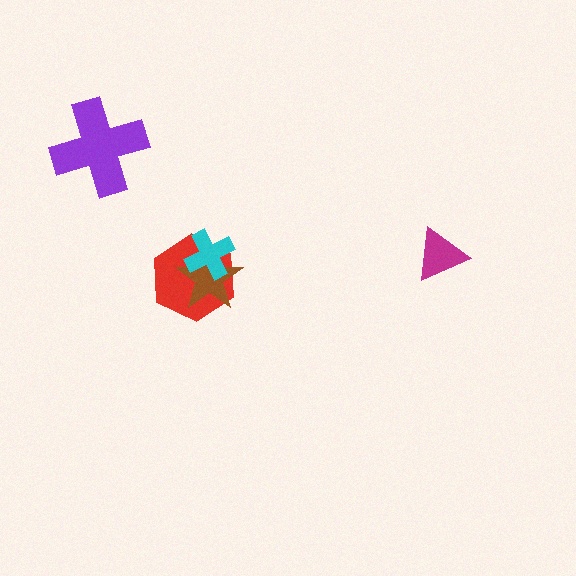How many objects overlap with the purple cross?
0 objects overlap with the purple cross.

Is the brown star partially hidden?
Yes, it is partially covered by another shape.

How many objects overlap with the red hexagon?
2 objects overlap with the red hexagon.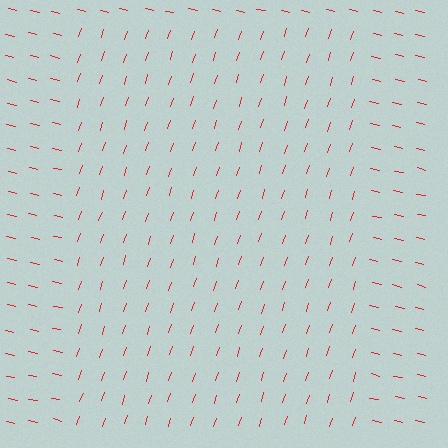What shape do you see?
I see a rectangle.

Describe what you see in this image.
The image is filled with small red line segments. A rectangle region in the image has lines oriented differently from the surrounding lines, creating a visible texture boundary.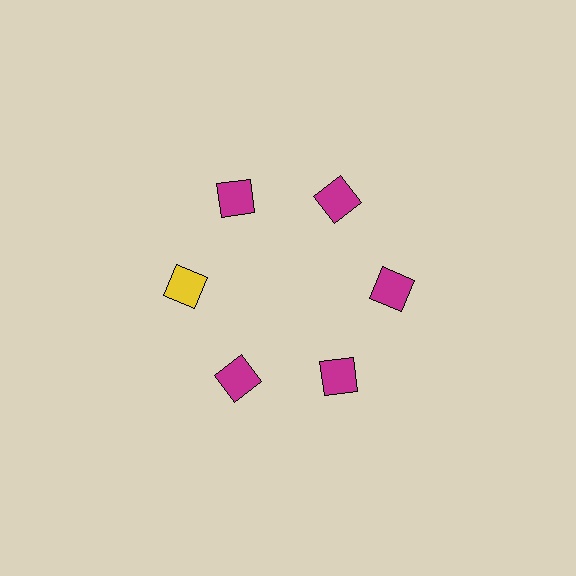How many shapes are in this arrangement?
There are 6 shapes arranged in a ring pattern.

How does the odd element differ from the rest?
It has a different color: yellow instead of magenta.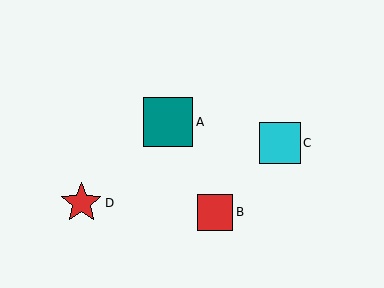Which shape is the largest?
The teal square (labeled A) is the largest.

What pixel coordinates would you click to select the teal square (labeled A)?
Click at (168, 122) to select the teal square A.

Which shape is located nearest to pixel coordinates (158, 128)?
The teal square (labeled A) at (168, 122) is nearest to that location.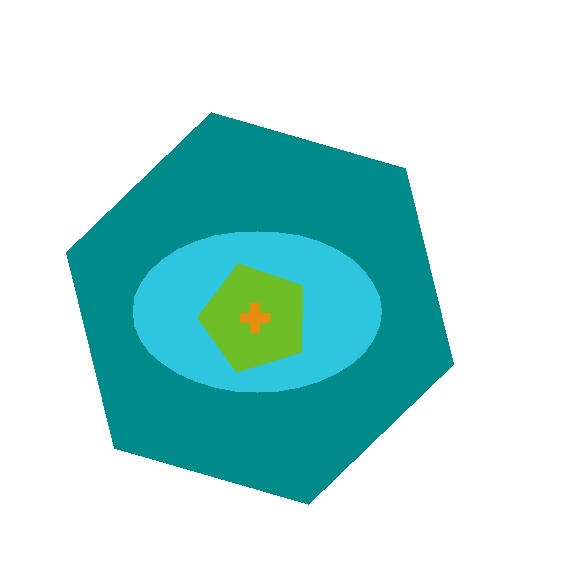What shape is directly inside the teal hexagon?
The cyan ellipse.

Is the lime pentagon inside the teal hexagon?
Yes.